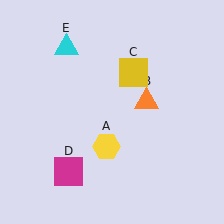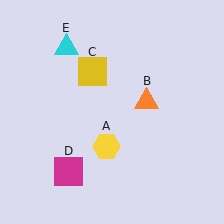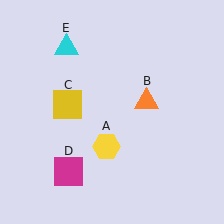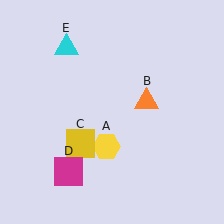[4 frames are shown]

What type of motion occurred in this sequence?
The yellow square (object C) rotated counterclockwise around the center of the scene.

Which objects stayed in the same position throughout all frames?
Yellow hexagon (object A) and orange triangle (object B) and magenta square (object D) and cyan triangle (object E) remained stationary.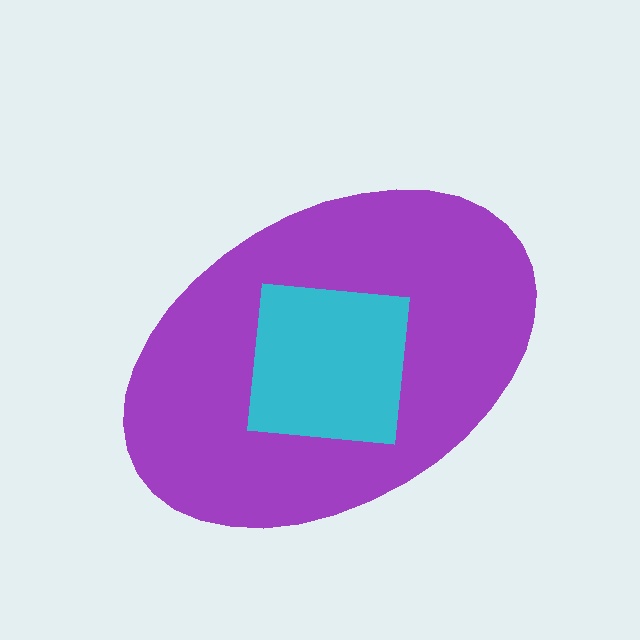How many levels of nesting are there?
2.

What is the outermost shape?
The purple ellipse.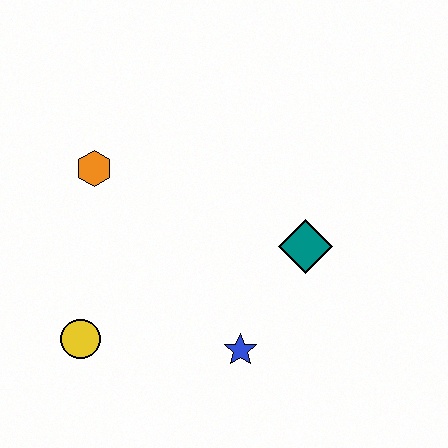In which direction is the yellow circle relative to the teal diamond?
The yellow circle is to the left of the teal diamond.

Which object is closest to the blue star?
The teal diamond is closest to the blue star.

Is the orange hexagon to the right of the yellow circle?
Yes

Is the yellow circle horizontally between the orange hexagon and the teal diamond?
No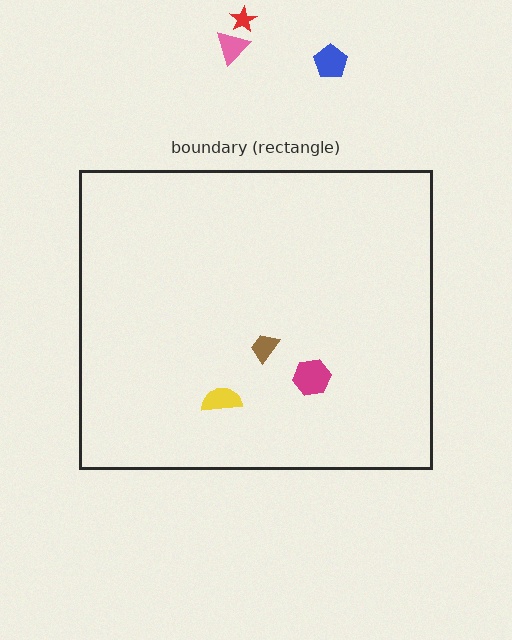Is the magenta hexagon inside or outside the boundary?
Inside.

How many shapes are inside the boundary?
3 inside, 3 outside.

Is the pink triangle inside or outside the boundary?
Outside.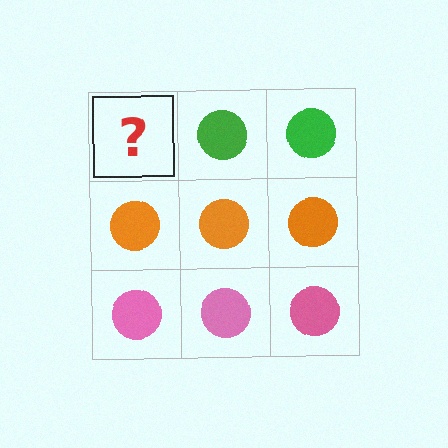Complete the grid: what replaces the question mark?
The question mark should be replaced with a green circle.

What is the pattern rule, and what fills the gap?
The rule is that each row has a consistent color. The gap should be filled with a green circle.